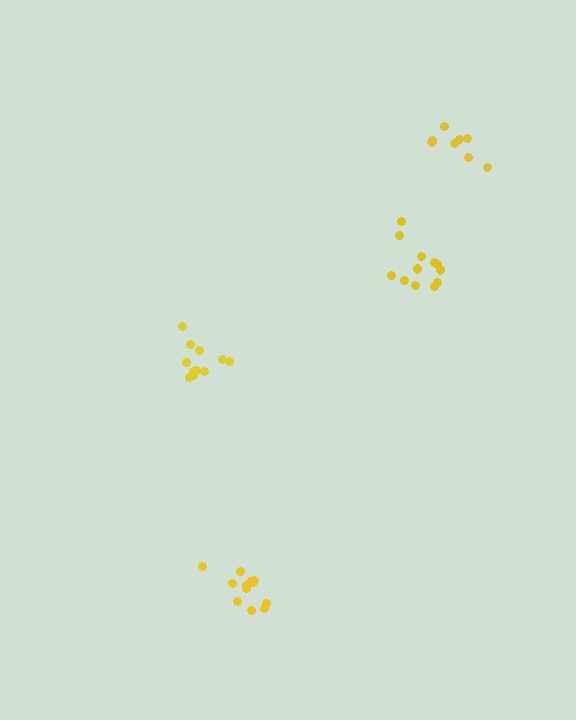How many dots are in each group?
Group 1: 8 dots, Group 2: 12 dots, Group 3: 12 dots, Group 4: 11 dots (43 total).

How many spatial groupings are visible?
There are 4 spatial groupings.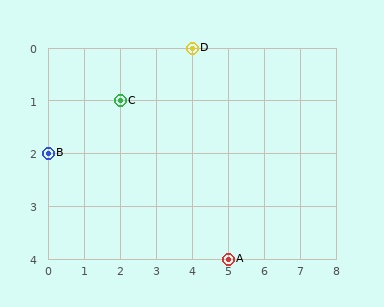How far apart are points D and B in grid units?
Points D and B are 4 columns and 2 rows apart (about 4.5 grid units diagonally).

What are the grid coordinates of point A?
Point A is at grid coordinates (5, 4).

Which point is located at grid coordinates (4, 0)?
Point D is at (4, 0).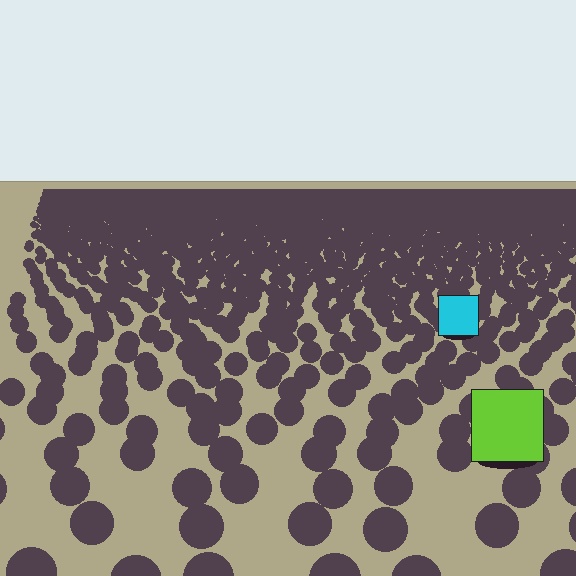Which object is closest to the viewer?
The lime square is closest. The texture marks near it are larger and more spread out.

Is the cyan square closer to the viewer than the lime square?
No. The lime square is closer — you can tell from the texture gradient: the ground texture is coarser near it.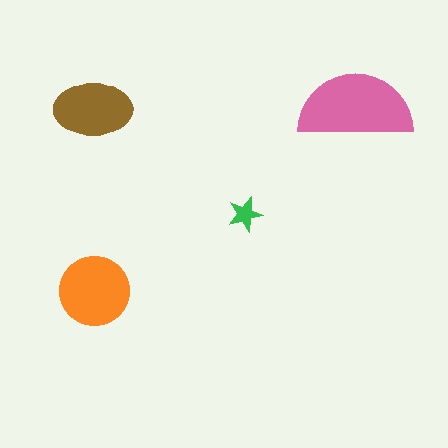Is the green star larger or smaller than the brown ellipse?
Smaller.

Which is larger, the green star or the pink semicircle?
The pink semicircle.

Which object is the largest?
The pink semicircle.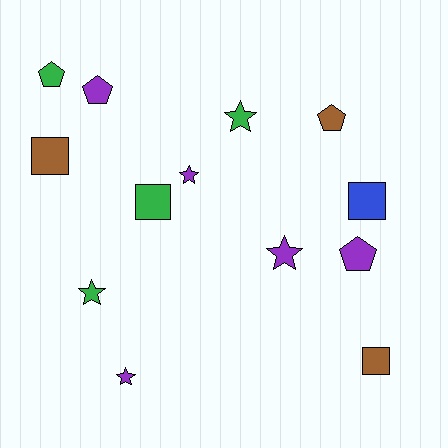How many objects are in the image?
There are 13 objects.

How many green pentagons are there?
There is 1 green pentagon.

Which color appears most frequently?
Purple, with 5 objects.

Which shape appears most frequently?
Star, with 5 objects.